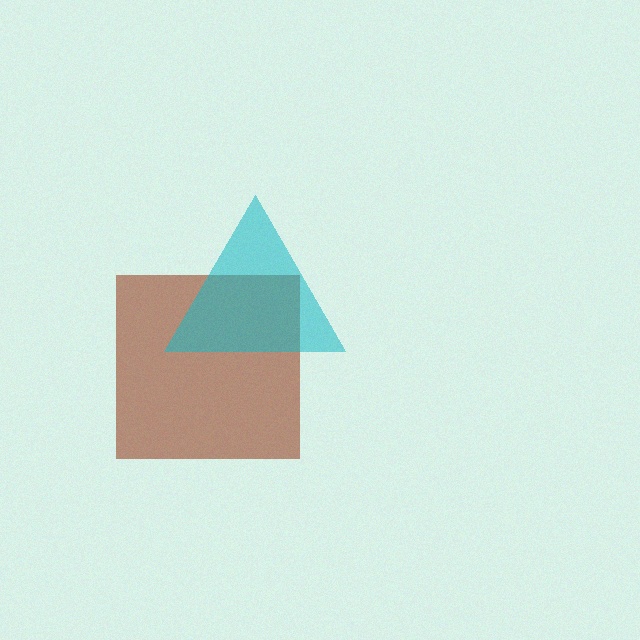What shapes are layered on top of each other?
The layered shapes are: a brown square, a cyan triangle.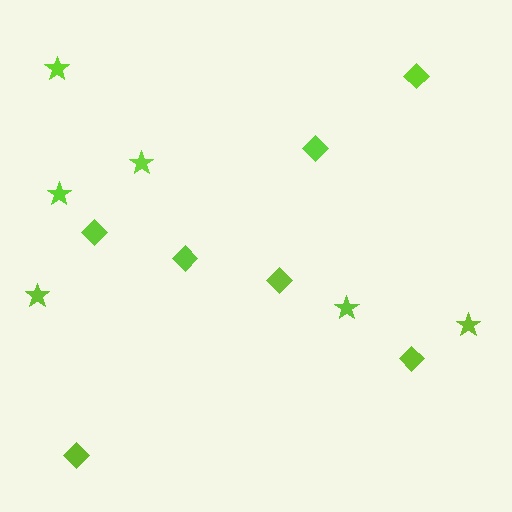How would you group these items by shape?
There are 2 groups: one group of diamonds (7) and one group of stars (6).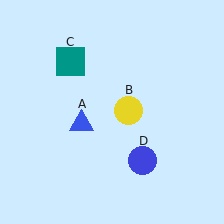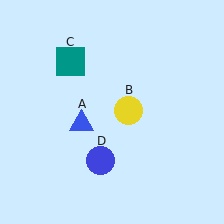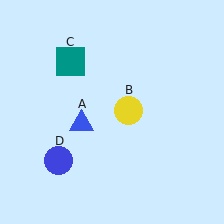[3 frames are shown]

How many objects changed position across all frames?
1 object changed position: blue circle (object D).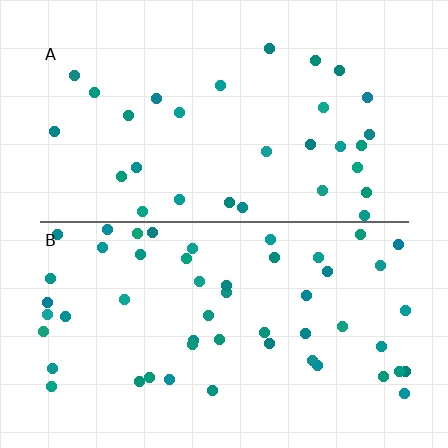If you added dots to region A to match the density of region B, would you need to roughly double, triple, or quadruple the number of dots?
Approximately double.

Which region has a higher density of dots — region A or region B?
B (the bottom).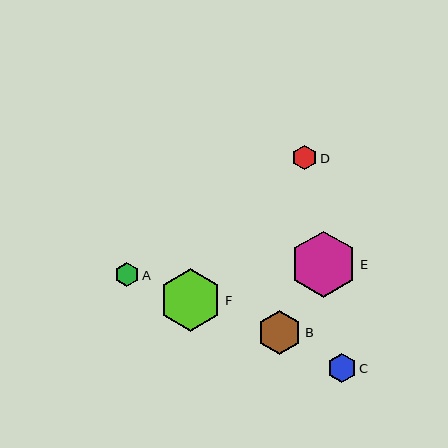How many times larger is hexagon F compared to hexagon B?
Hexagon F is approximately 1.4 times the size of hexagon B.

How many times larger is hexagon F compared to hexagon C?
Hexagon F is approximately 2.1 times the size of hexagon C.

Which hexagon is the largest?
Hexagon E is the largest with a size of approximately 66 pixels.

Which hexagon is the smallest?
Hexagon A is the smallest with a size of approximately 24 pixels.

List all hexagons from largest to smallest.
From largest to smallest: E, F, B, C, D, A.